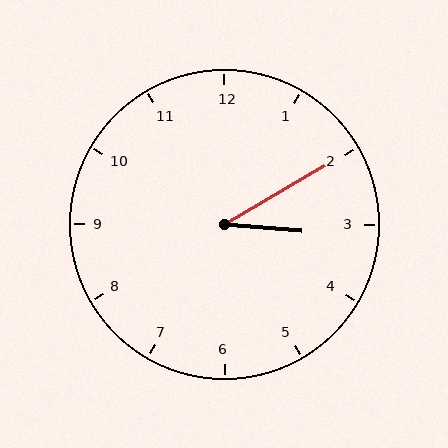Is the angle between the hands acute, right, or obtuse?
It is acute.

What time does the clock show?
3:10.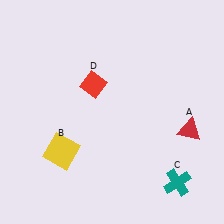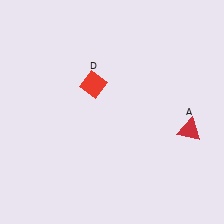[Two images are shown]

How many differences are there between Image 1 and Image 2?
There are 2 differences between the two images.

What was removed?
The teal cross (C), the yellow square (B) were removed in Image 2.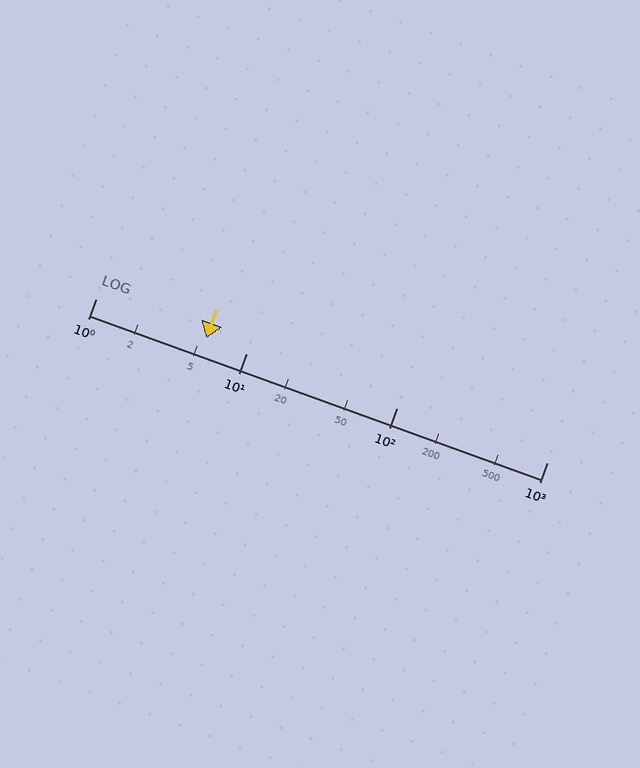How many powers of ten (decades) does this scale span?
The scale spans 3 decades, from 1 to 1000.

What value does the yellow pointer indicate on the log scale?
The pointer indicates approximately 5.4.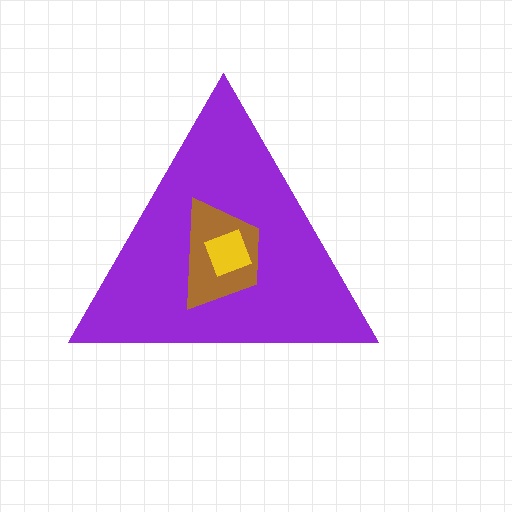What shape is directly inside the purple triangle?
The brown trapezoid.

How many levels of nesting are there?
3.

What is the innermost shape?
The yellow square.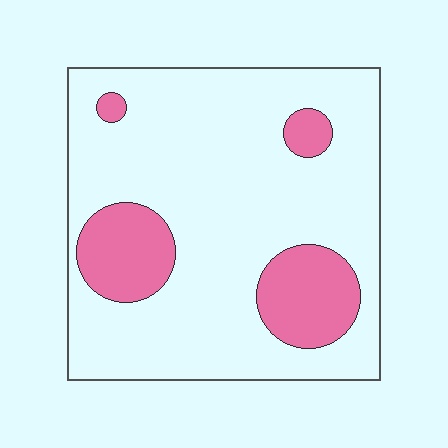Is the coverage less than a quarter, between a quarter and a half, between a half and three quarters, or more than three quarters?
Less than a quarter.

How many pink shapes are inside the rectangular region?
4.